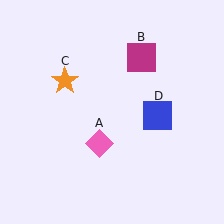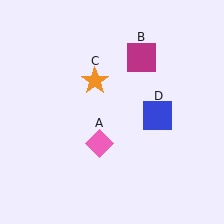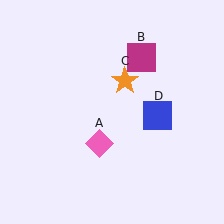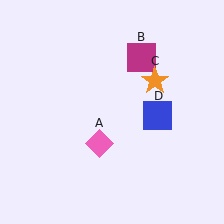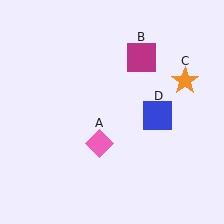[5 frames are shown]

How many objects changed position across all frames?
1 object changed position: orange star (object C).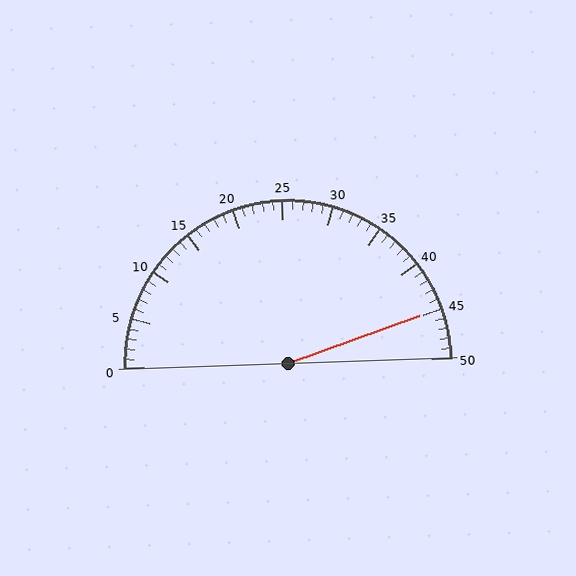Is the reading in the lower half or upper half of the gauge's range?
The reading is in the upper half of the range (0 to 50).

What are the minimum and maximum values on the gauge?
The gauge ranges from 0 to 50.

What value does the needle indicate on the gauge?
The needle indicates approximately 45.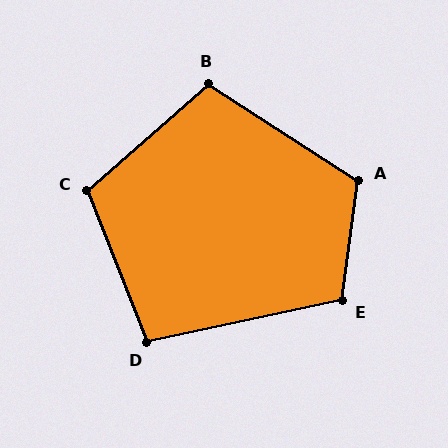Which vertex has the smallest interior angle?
D, at approximately 100 degrees.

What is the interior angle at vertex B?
Approximately 106 degrees (obtuse).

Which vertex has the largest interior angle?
A, at approximately 115 degrees.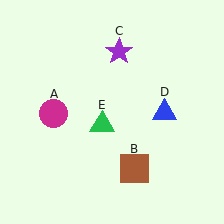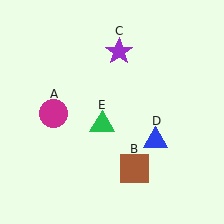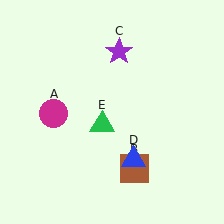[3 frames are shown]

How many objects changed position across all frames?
1 object changed position: blue triangle (object D).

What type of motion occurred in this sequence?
The blue triangle (object D) rotated clockwise around the center of the scene.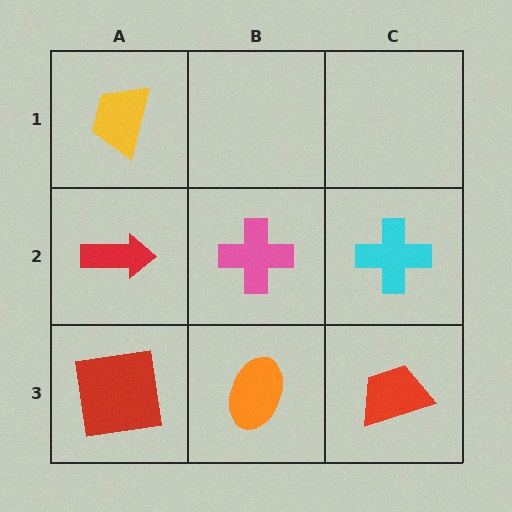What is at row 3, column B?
An orange ellipse.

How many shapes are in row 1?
1 shape.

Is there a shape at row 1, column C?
No, that cell is empty.